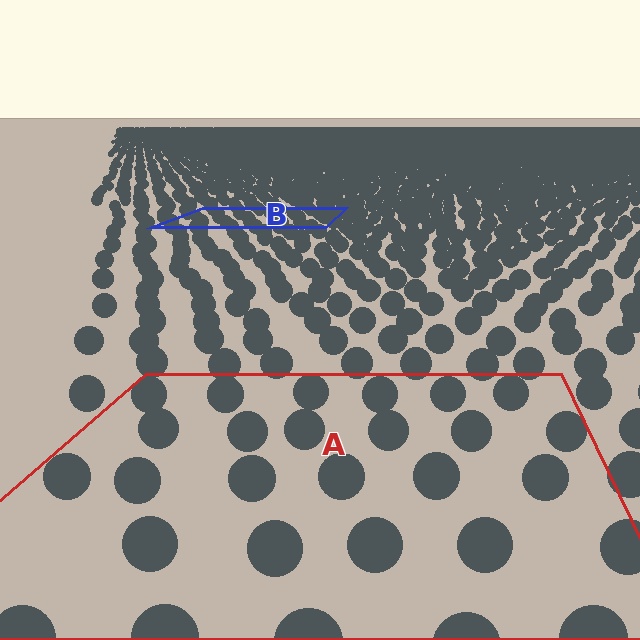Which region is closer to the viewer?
Region A is closer. The texture elements there are larger and more spread out.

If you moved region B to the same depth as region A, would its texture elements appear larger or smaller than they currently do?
They would appear larger. At a closer depth, the same texture elements are projected at a bigger on-screen size.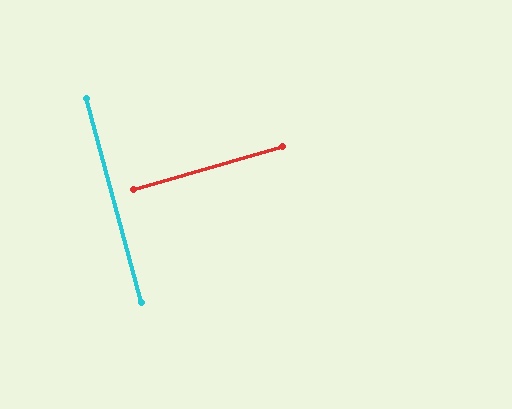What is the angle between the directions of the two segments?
Approximately 89 degrees.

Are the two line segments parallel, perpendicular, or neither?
Perpendicular — they meet at approximately 89°.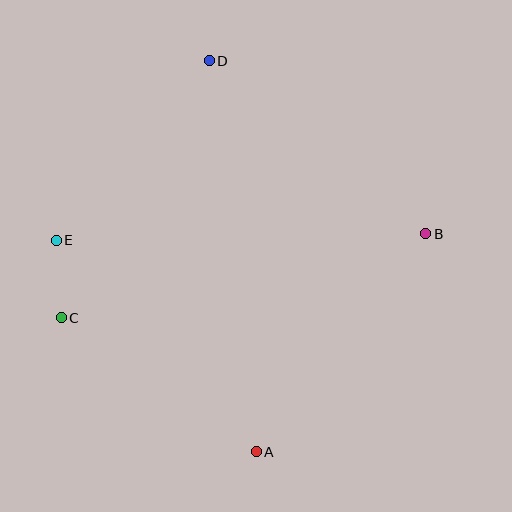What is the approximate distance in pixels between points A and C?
The distance between A and C is approximately 237 pixels.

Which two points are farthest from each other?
Points A and D are farthest from each other.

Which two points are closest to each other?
Points C and E are closest to each other.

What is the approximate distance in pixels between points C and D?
The distance between C and D is approximately 296 pixels.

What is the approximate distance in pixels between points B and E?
The distance between B and E is approximately 370 pixels.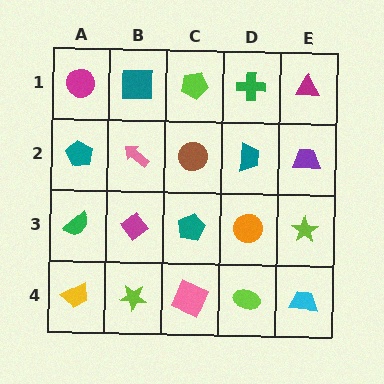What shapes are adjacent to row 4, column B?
A magenta diamond (row 3, column B), a yellow trapezoid (row 4, column A), a pink square (row 4, column C).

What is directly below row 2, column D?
An orange circle.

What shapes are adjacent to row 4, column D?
An orange circle (row 3, column D), a pink square (row 4, column C), a cyan trapezoid (row 4, column E).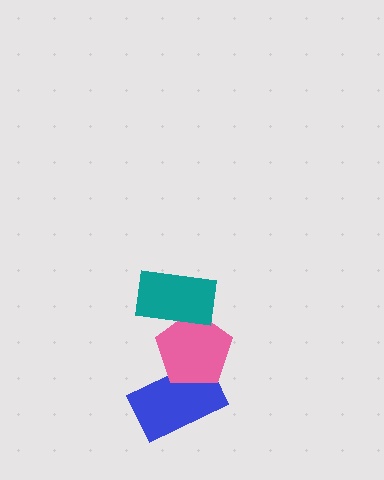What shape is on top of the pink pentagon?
The teal rectangle is on top of the pink pentagon.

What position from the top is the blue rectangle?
The blue rectangle is 3rd from the top.